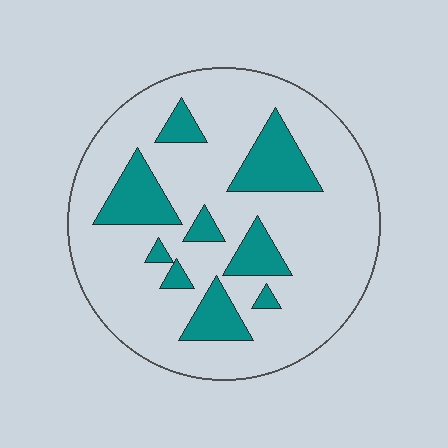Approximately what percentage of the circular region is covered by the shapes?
Approximately 20%.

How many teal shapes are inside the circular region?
9.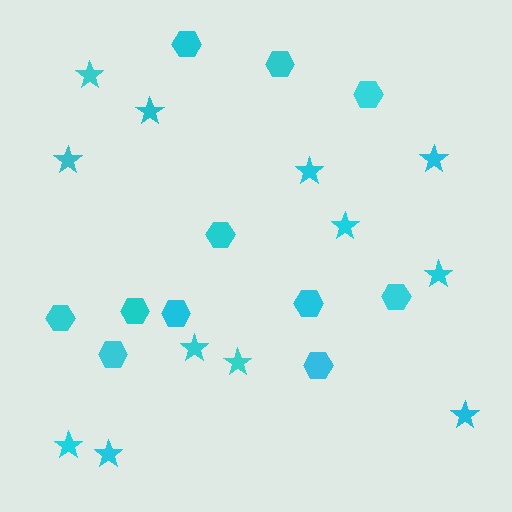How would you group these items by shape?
There are 2 groups: one group of hexagons (11) and one group of stars (12).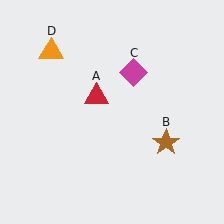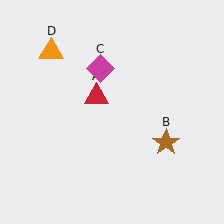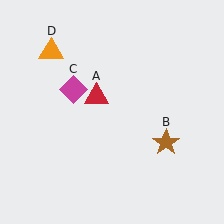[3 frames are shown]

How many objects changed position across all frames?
1 object changed position: magenta diamond (object C).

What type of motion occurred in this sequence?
The magenta diamond (object C) rotated counterclockwise around the center of the scene.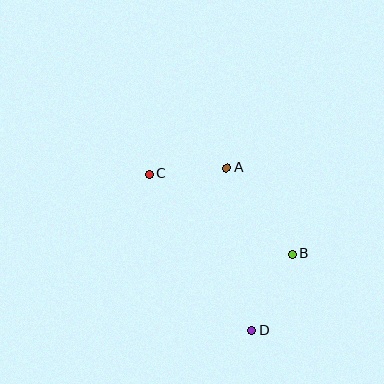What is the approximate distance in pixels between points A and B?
The distance between A and B is approximately 108 pixels.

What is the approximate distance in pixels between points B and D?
The distance between B and D is approximately 87 pixels.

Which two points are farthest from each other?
Points C and D are farthest from each other.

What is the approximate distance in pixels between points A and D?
The distance between A and D is approximately 165 pixels.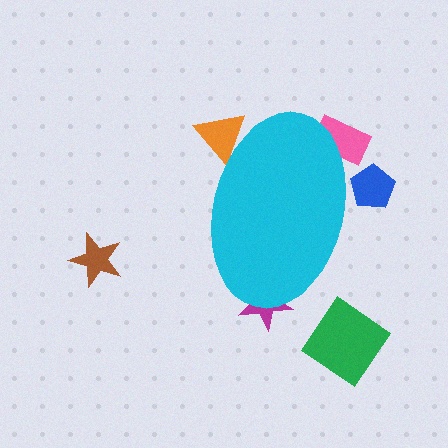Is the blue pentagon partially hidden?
Yes, the blue pentagon is partially hidden behind the cyan ellipse.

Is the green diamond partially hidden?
No, the green diamond is fully visible.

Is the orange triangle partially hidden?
Yes, the orange triangle is partially hidden behind the cyan ellipse.